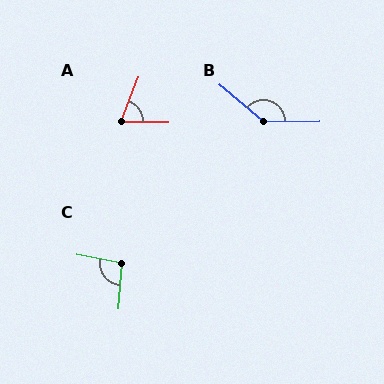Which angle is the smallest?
A, at approximately 69 degrees.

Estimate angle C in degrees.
Approximately 97 degrees.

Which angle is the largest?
B, at approximately 139 degrees.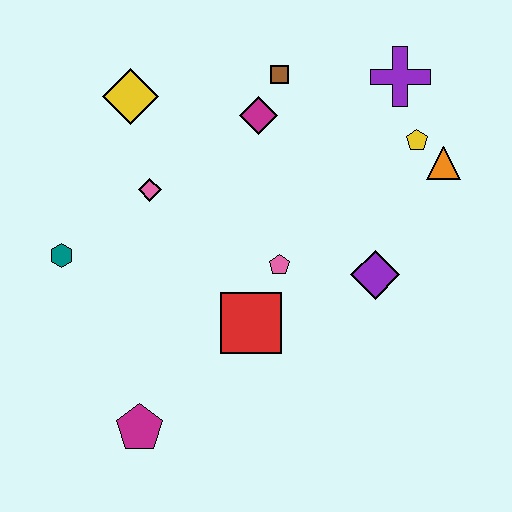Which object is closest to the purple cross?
The yellow pentagon is closest to the purple cross.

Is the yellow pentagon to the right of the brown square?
Yes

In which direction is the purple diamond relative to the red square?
The purple diamond is to the right of the red square.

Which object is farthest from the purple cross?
The magenta pentagon is farthest from the purple cross.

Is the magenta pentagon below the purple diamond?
Yes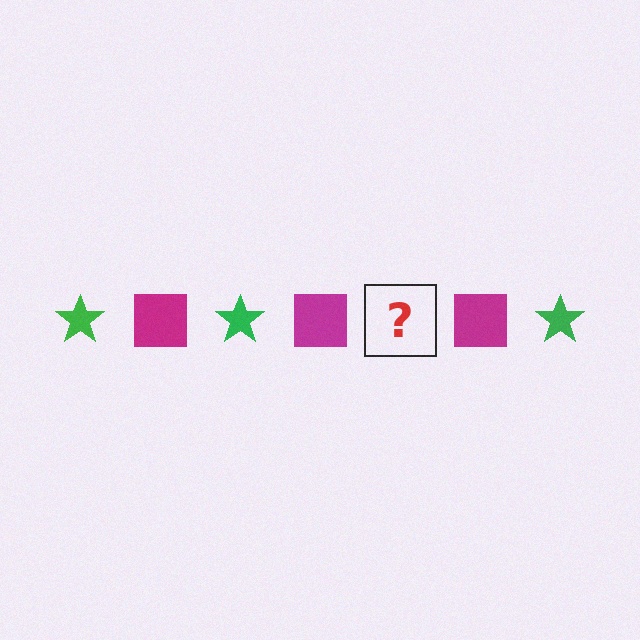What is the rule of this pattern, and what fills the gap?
The rule is that the pattern alternates between green star and magenta square. The gap should be filled with a green star.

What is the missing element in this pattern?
The missing element is a green star.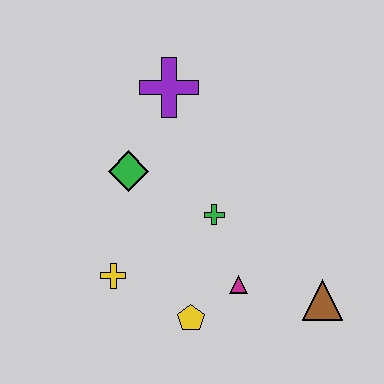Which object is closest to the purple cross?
The green diamond is closest to the purple cross.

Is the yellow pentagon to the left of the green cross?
Yes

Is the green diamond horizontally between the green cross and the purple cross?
No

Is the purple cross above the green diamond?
Yes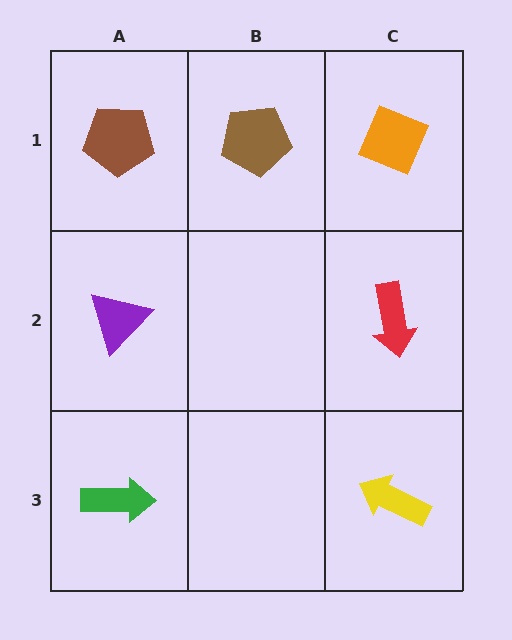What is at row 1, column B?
A brown pentagon.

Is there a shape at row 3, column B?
No, that cell is empty.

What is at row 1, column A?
A brown pentagon.